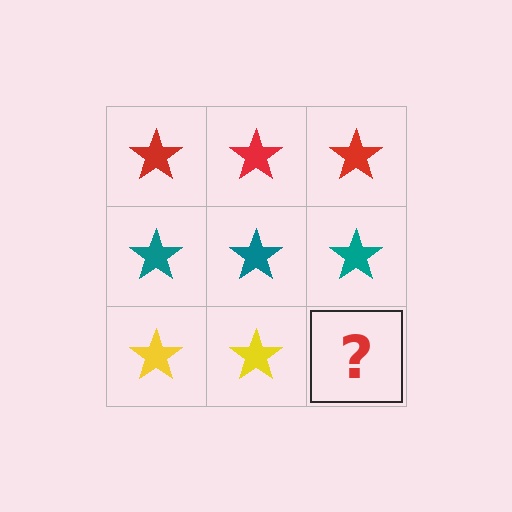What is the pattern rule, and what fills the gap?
The rule is that each row has a consistent color. The gap should be filled with a yellow star.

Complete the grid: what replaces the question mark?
The question mark should be replaced with a yellow star.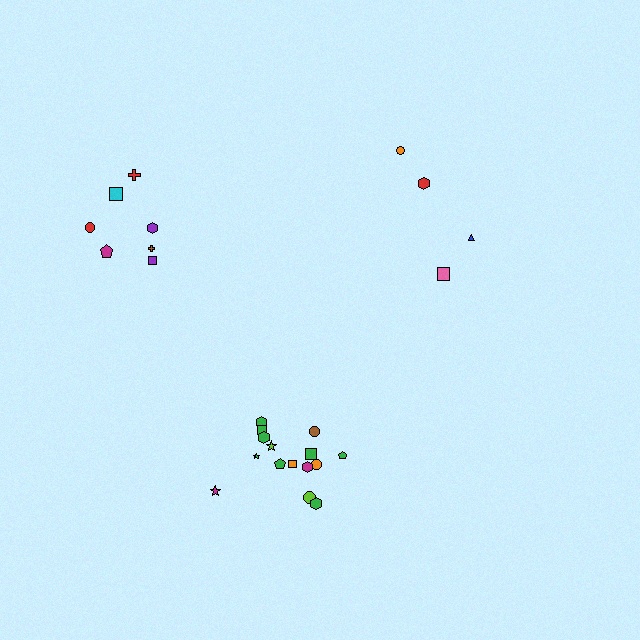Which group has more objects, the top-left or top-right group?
The top-left group.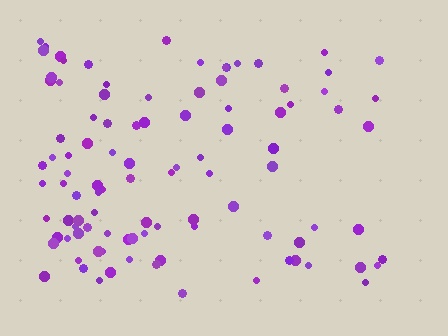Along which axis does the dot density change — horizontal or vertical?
Horizontal.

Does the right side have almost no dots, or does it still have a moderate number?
Still a moderate number, just noticeably fewer than the left.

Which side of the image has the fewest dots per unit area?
The right.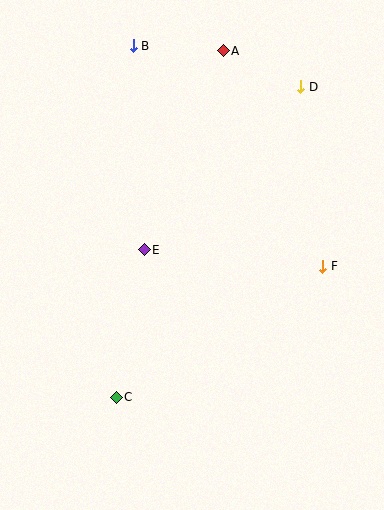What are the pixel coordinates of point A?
Point A is at (223, 51).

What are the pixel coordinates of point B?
Point B is at (133, 46).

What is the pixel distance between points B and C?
The distance between B and C is 352 pixels.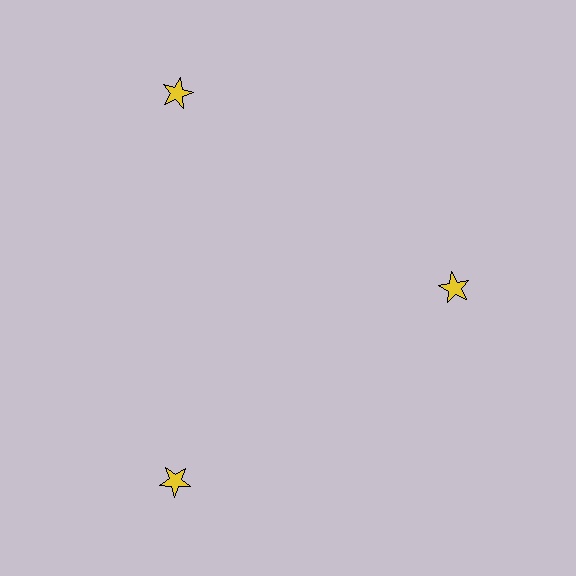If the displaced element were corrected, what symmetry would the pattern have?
It would have 3-fold rotational symmetry — the pattern would map onto itself every 120 degrees.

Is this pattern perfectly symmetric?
No. The 3 yellow stars are arranged in a ring, but one element near the 3 o'clock position is pulled inward toward the center, breaking the 3-fold rotational symmetry.